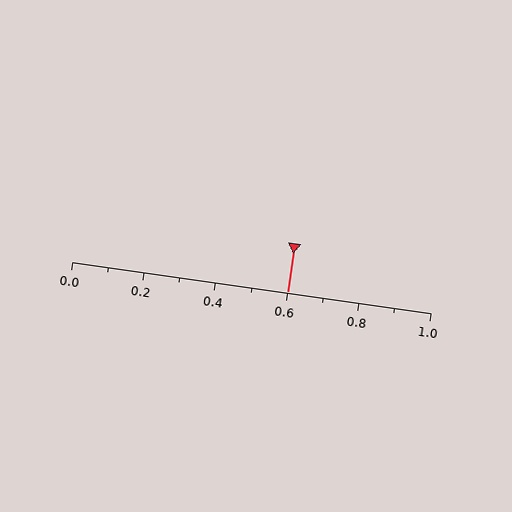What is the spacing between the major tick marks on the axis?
The major ticks are spaced 0.2 apart.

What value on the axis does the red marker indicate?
The marker indicates approximately 0.6.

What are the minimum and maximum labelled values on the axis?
The axis runs from 0.0 to 1.0.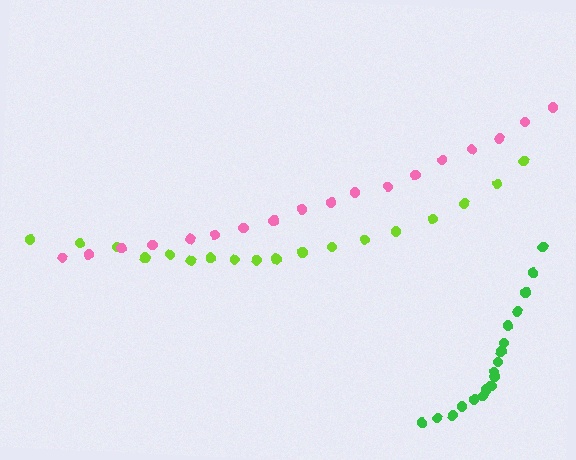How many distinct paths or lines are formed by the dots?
There are 3 distinct paths.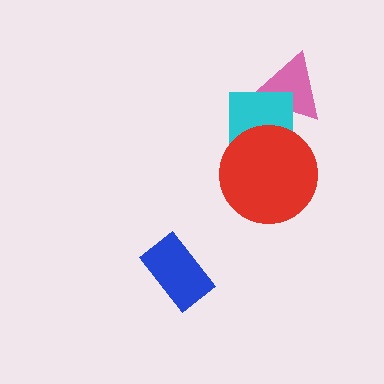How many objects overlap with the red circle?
1 object overlaps with the red circle.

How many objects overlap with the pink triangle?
1 object overlaps with the pink triangle.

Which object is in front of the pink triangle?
The cyan square is in front of the pink triangle.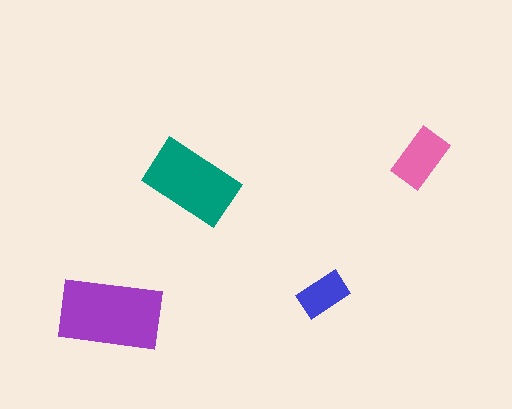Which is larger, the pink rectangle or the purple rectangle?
The purple one.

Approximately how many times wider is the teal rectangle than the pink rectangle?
About 1.5 times wider.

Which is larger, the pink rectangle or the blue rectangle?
The pink one.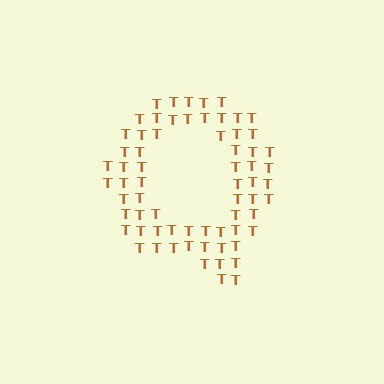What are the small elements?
The small elements are letter T's.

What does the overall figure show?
The overall figure shows the letter Q.